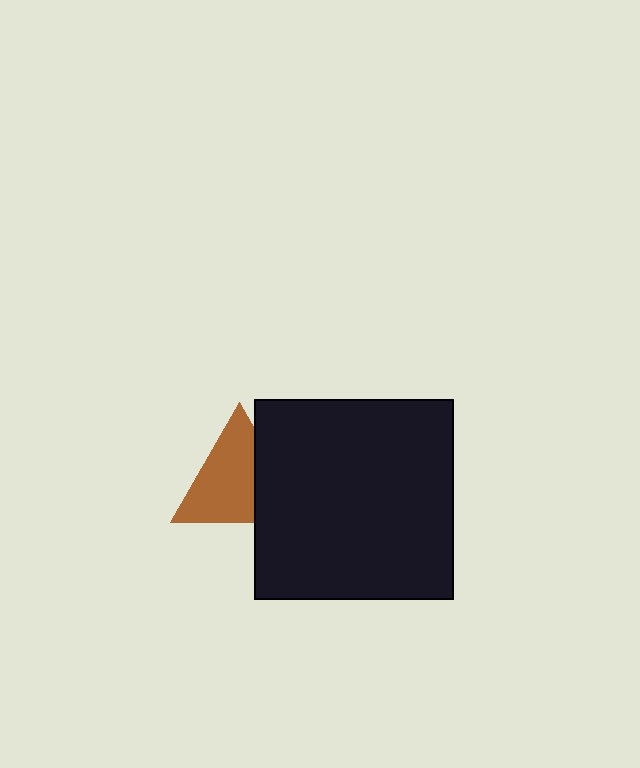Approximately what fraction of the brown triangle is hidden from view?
Roughly 32% of the brown triangle is hidden behind the black square.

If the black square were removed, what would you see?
You would see the complete brown triangle.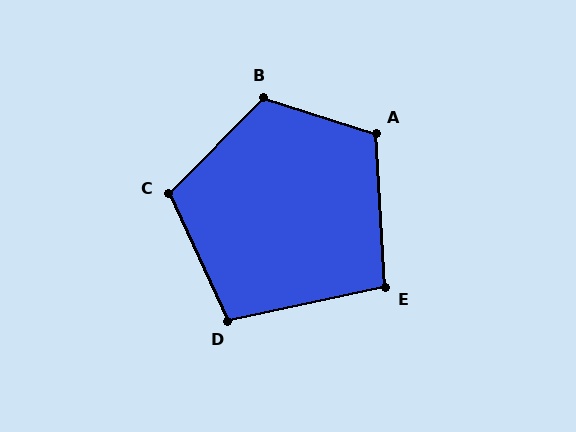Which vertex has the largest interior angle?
B, at approximately 117 degrees.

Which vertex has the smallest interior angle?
E, at approximately 99 degrees.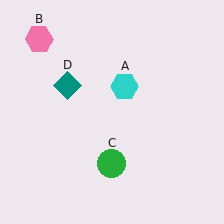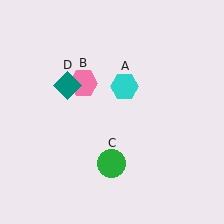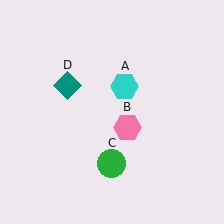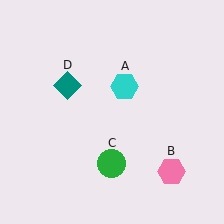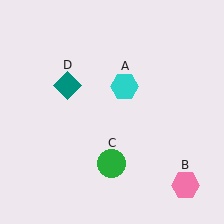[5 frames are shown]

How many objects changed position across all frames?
1 object changed position: pink hexagon (object B).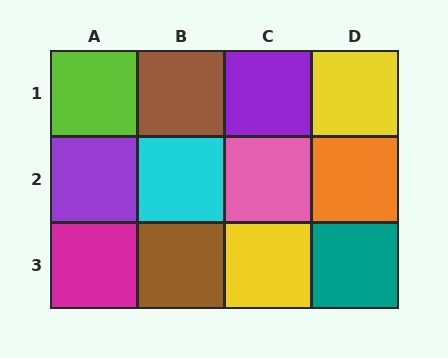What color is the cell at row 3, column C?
Yellow.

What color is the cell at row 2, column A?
Purple.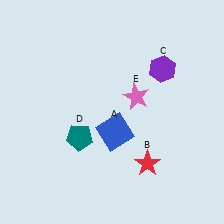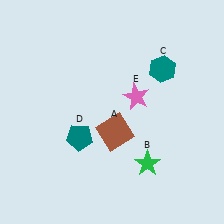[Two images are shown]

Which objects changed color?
A changed from blue to brown. B changed from red to green. C changed from purple to teal.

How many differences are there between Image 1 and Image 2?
There are 3 differences between the two images.